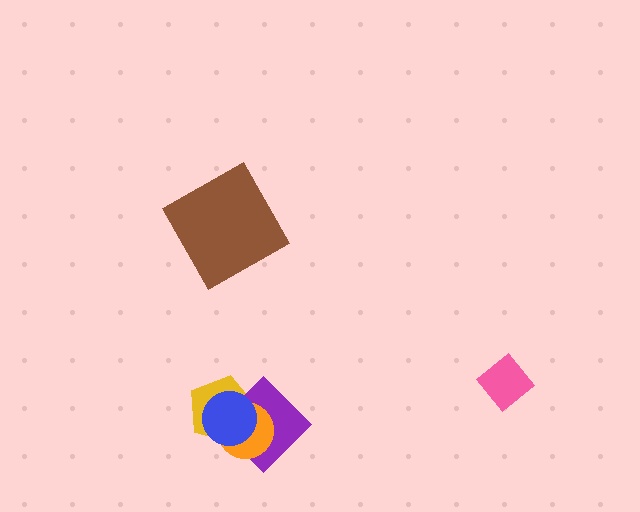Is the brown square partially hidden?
No, no other shape covers it.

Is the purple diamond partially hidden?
Yes, it is partially covered by another shape.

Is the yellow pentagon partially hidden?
Yes, it is partially covered by another shape.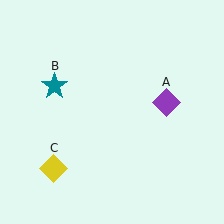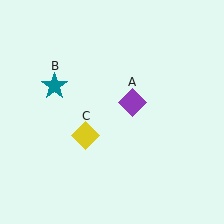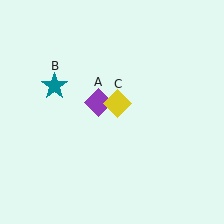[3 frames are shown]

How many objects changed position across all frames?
2 objects changed position: purple diamond (object A), yellow diamond (object C).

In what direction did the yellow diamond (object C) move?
The yellow diamond (object C) moved up and to the right.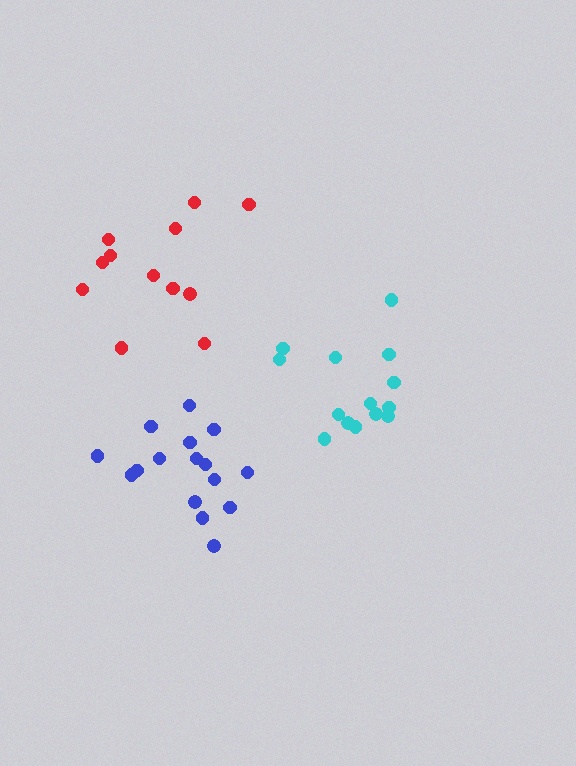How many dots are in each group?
Group 1: 16 dots, Group 2: 14 dots, Group 3: 12 dots (42 total).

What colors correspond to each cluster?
The clusters are colored: blue, cyan, red.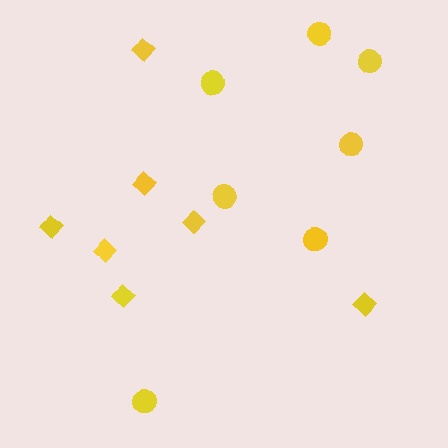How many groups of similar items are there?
There are 2 groups: one group of circles (7) and one group of diamonds (7).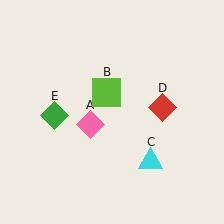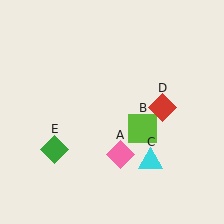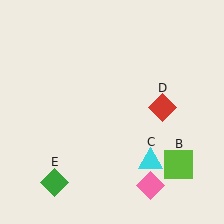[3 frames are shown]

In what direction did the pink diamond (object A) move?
The pink diamond (object A) moved down and to the right.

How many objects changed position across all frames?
3 objects changed position: pink diamond (object A), lime square (object B), green diamond (object E).